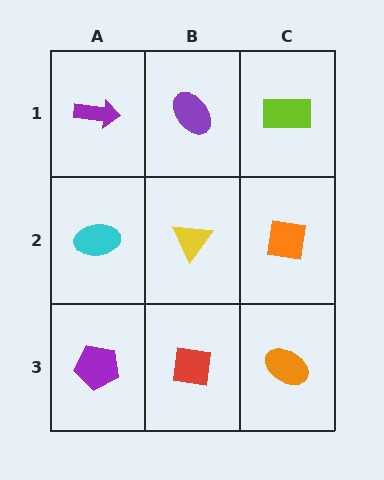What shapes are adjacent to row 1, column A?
A cyan ellipse (row 2, column A), a purple ellipse (row 1, column B).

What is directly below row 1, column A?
A cyan ellipse.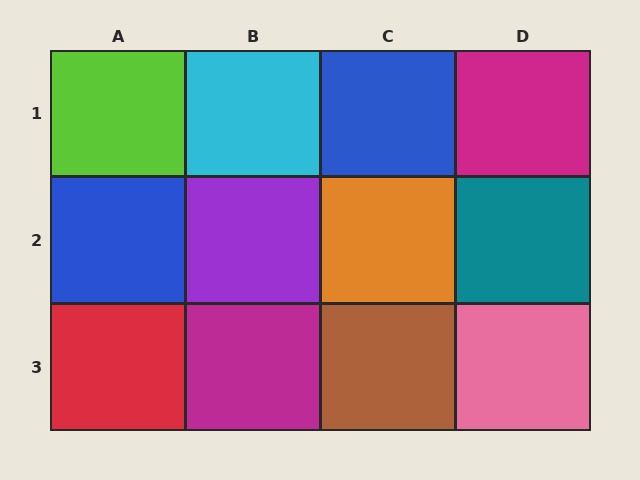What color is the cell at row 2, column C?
Orange.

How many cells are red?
1 cell is red.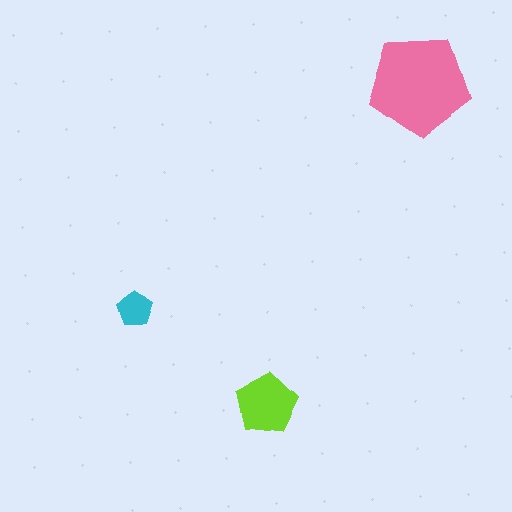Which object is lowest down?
The lime pentagon is bottommost.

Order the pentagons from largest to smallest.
the pink one, the lime one, the cyan one.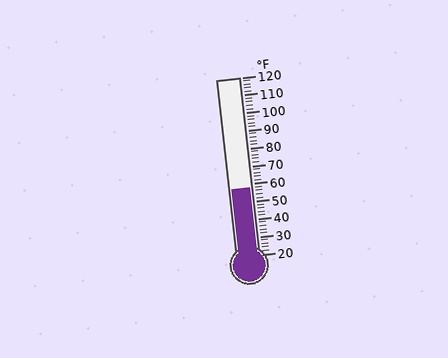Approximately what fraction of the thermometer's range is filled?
The thermometer is filled to approximately 40% of its range.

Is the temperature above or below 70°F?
The temperature is below 70°F.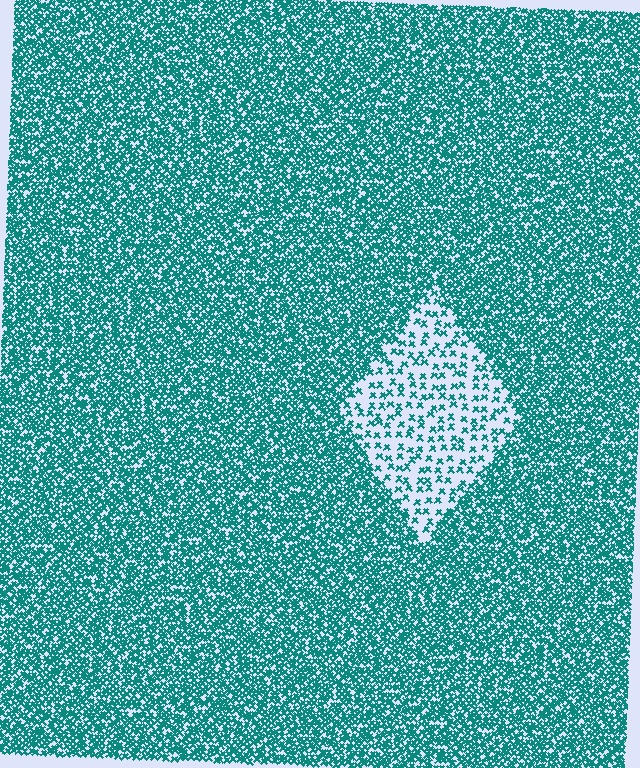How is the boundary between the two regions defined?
The boundary is defined by a change in element density (approximately 3.0x ratio). All elements are the same color, size, and shape.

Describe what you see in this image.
The image contains small teal elements arranged at two different densities. A diamond-shaped region is visible where the elements are less densely packed than the surrounding area.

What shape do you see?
I see a diamond.